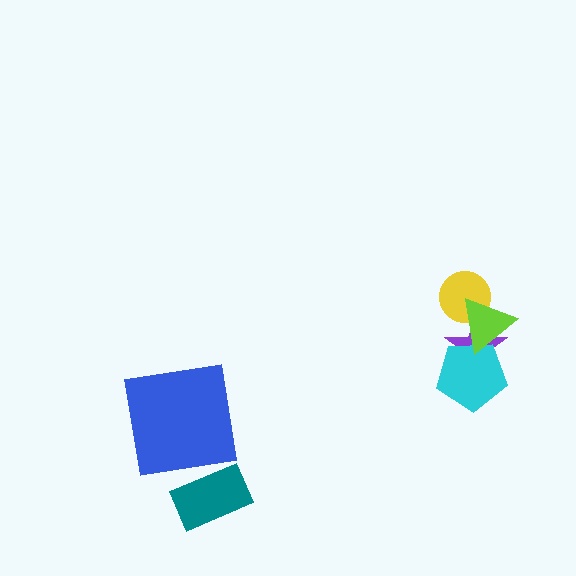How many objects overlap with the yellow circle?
2 objects overlap with the yellow circle.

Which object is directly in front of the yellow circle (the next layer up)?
The purple star is directly in front of the yellow circle.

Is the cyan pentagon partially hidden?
Yes, it is partially covered by another shape.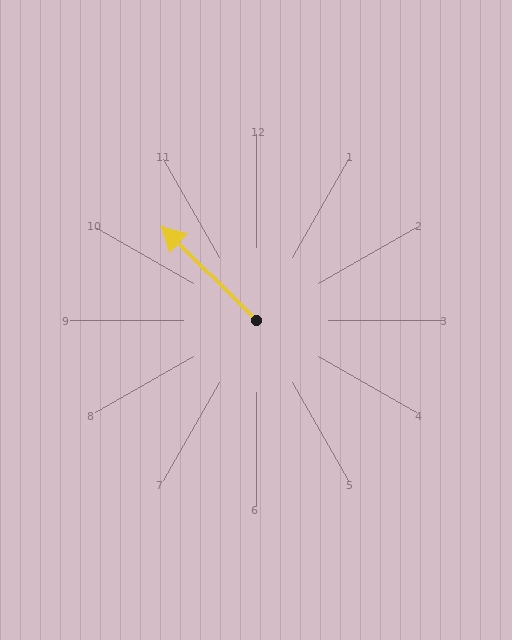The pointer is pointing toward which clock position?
Roughly 10 o'clock.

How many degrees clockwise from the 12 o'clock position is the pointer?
Approximately 315 degrees.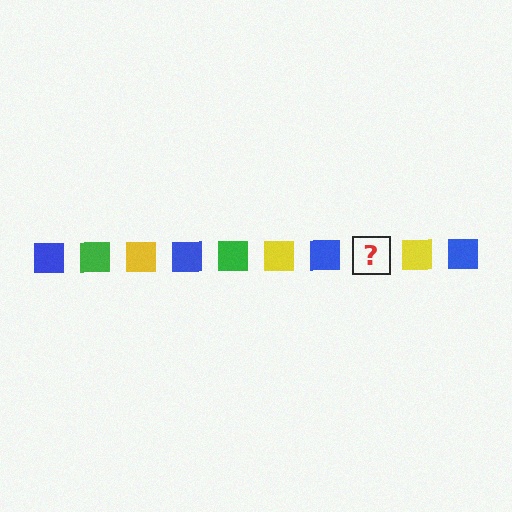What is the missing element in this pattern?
The missing element is a green square.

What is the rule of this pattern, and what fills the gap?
The rule is that the pattern cycles through blue, green, yellow squares. The gap should be filled with a green square.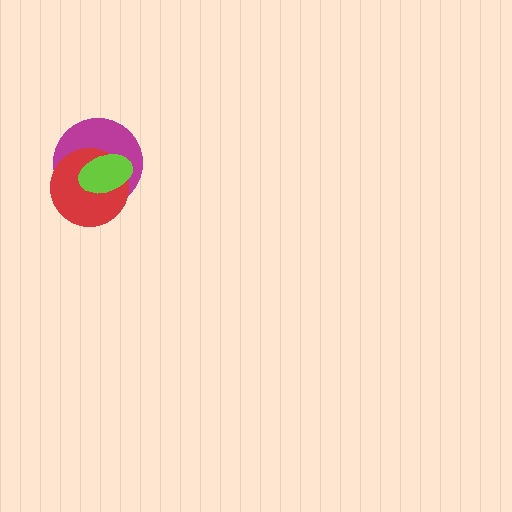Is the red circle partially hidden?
Yes, it is partially covered by another shape.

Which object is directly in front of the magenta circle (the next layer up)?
The red circle is directly in front of the magenta circle.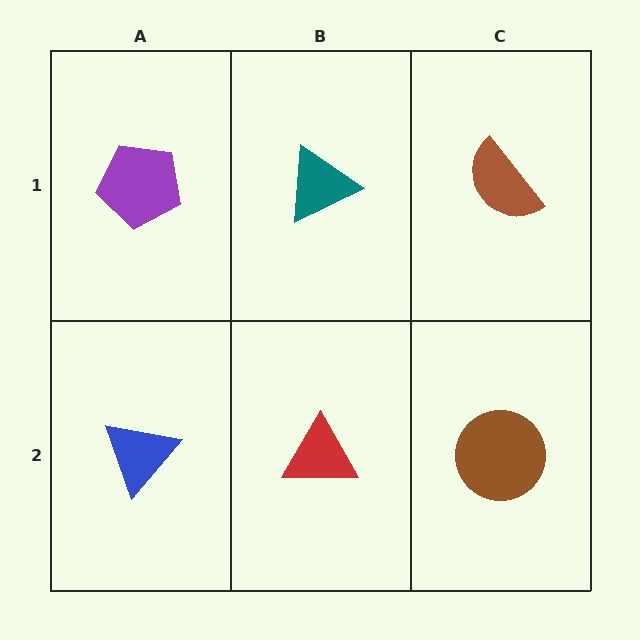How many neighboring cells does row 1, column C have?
2.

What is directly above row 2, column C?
A brown semicircle.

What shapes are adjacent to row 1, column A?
A blue triangle (row 2, column A), a teal triangle (row 1, column B).